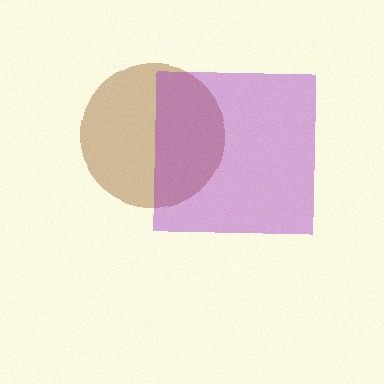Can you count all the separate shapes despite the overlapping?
Yes, there are 2 separate shapes.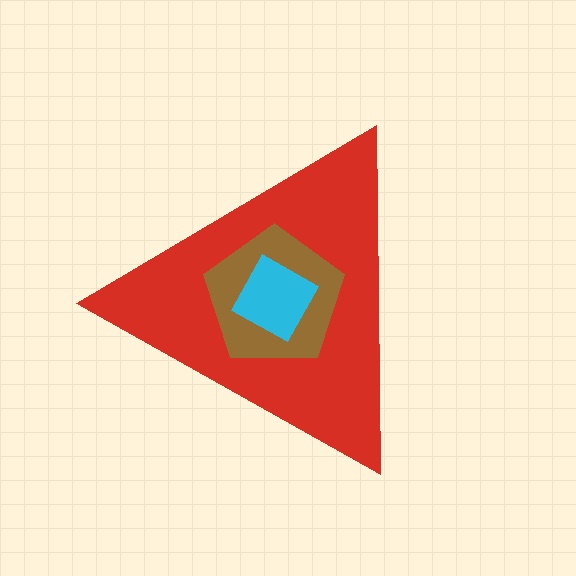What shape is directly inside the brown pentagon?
The cyan diamond.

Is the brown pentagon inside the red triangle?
Yes.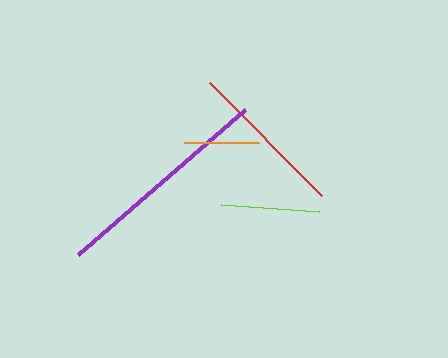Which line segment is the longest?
The purple line is the longest at approximately 221 pixels.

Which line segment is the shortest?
The orange line is the shortest at approximately 75 pixels.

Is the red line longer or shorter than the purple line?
The purple line is longer than the red line.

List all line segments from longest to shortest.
From longest to shortest: purple, red, lime, orange.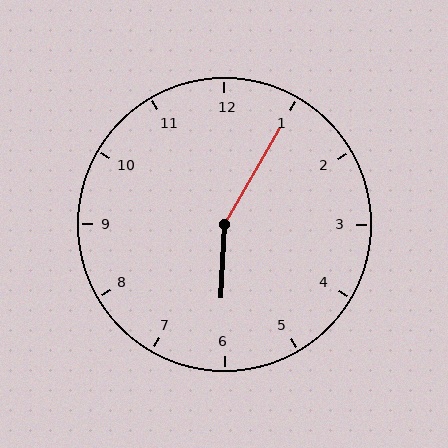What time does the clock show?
6:05.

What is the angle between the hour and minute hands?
Approximately 152 degrees.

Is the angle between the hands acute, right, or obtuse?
It is obtuse.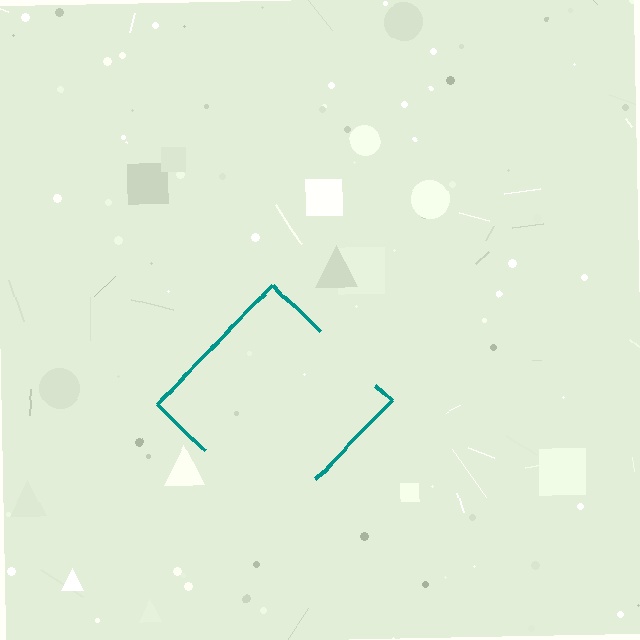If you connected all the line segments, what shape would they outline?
They would outline a diamond.